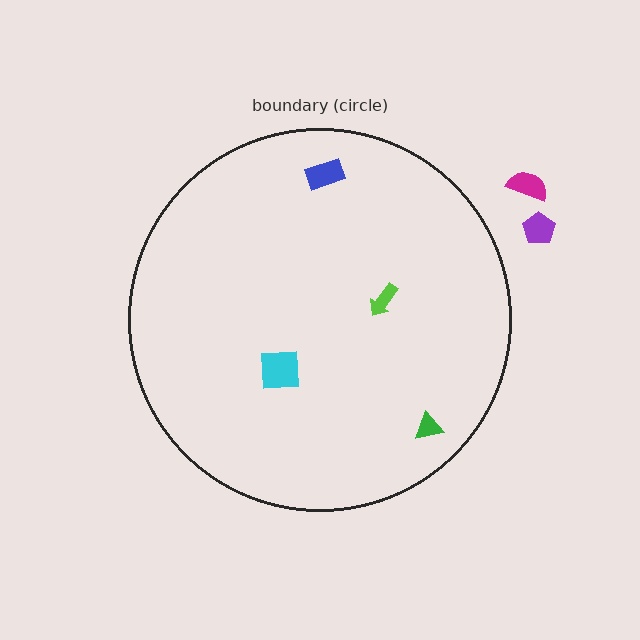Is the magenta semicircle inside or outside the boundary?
Outside.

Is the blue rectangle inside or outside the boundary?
Inside.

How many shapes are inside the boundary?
4 inside, 2 outside.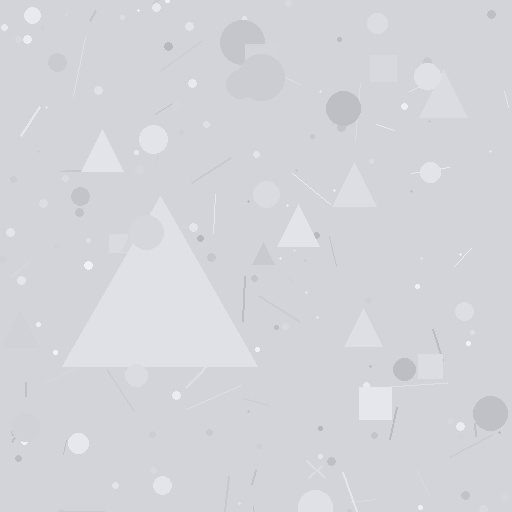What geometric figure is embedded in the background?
A triangle is embedded in the background.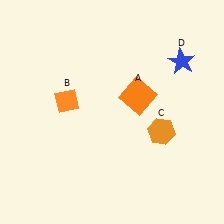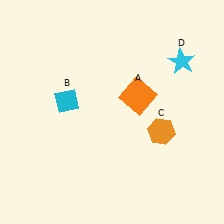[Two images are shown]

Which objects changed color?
B changed from orange to cyan. D changed from blue to cyan.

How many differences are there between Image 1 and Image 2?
There are 2 differences between the two images.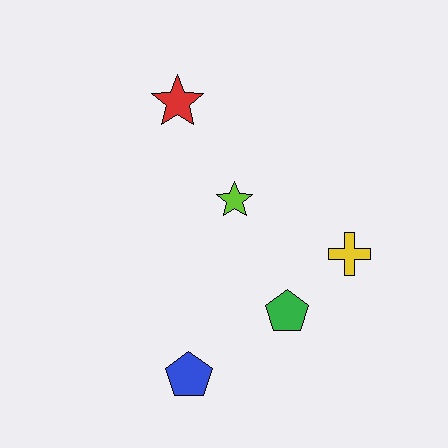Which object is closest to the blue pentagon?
The green pentagon is closest to the blue pentagon.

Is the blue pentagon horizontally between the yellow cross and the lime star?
No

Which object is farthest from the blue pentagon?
The red star is farthest from the blue pentagon.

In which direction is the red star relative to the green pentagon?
The red star is above the green pentagon.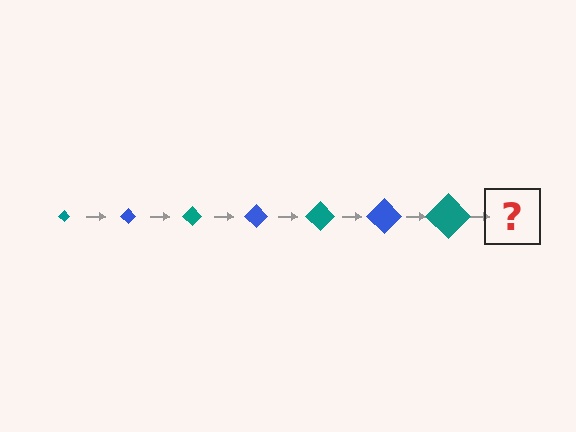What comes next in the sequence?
The next element should be a blue diamond, larger than the previous one.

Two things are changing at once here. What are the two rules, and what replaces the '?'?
The two rules are that the diamond grows larger each step and the color cycles through teal and blue. The '?' should be a blue diamond, larger than the previous one.